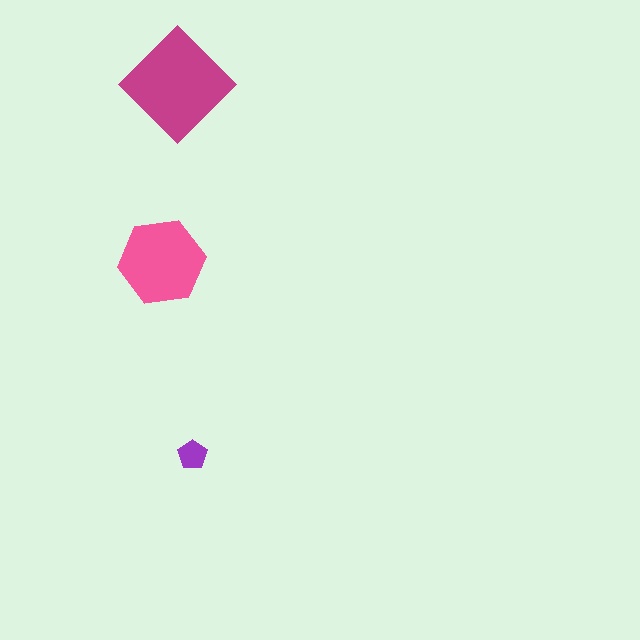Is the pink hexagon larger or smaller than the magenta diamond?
Smaller.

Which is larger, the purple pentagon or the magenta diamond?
The magenta diamond.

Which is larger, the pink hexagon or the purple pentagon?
The pink hexagon.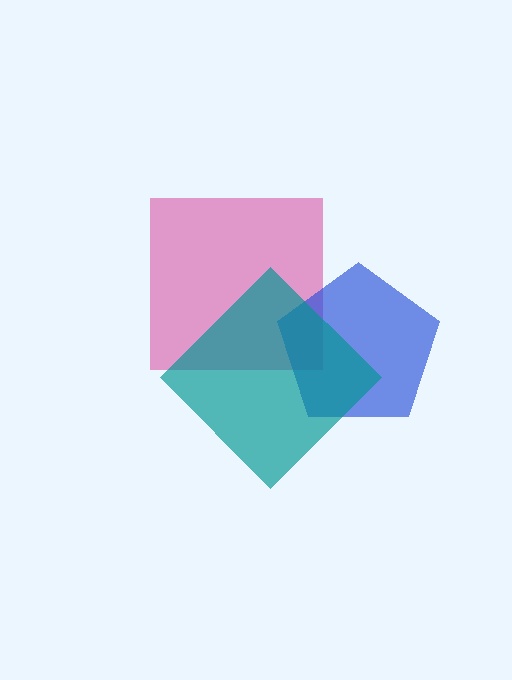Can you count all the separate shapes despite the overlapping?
Yes, there are 3 separate shapes.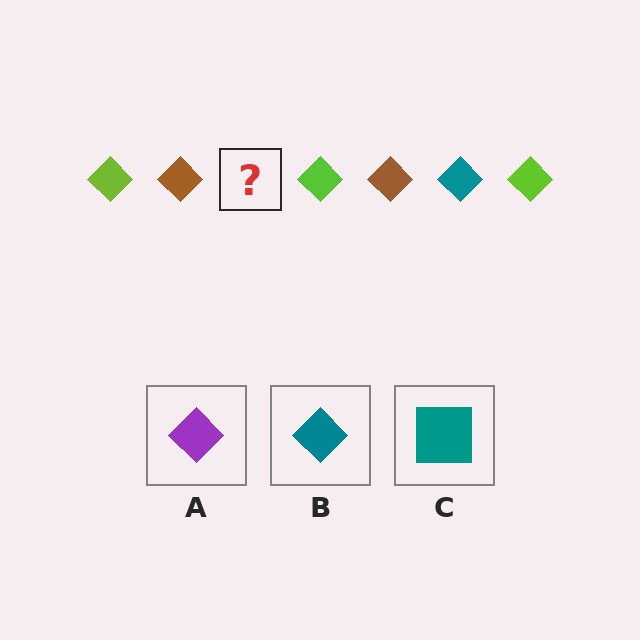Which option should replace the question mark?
Option B.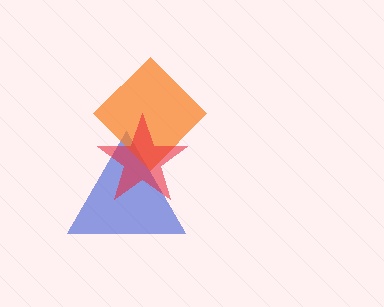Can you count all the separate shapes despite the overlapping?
Yes, there are 3 separate shapes.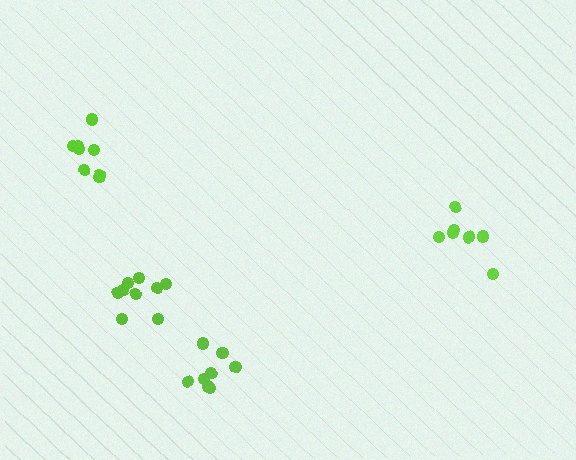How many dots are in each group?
Group 1: 7 dots, Group 2: 9 dots, Group 3: 8 dots, Group 4: 8 dots (32 total).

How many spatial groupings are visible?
There are 4 spatial groupings.